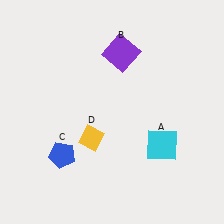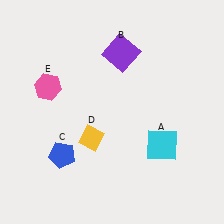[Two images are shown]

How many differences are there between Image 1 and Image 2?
There is 1 difference between the two images.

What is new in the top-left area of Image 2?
A pink hexagon (E) was added in the top-left area of Image 2.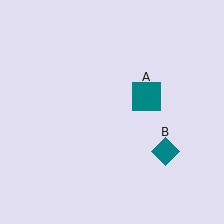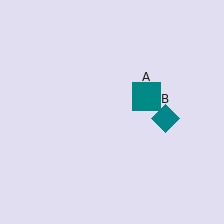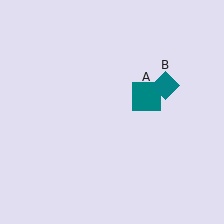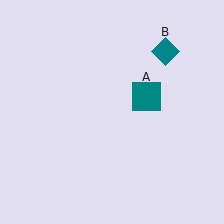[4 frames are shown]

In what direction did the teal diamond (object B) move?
The teal diamond (object B) moved up.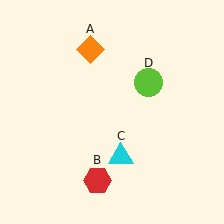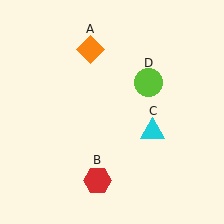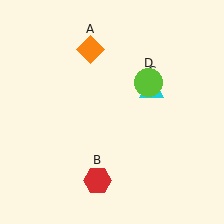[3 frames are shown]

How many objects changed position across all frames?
1 object changed position: cyan triangle (object C).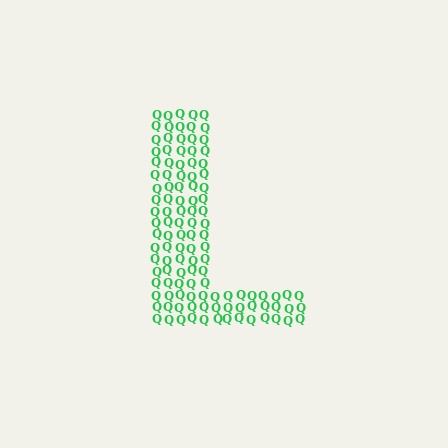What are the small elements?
The small elements are letter Q's.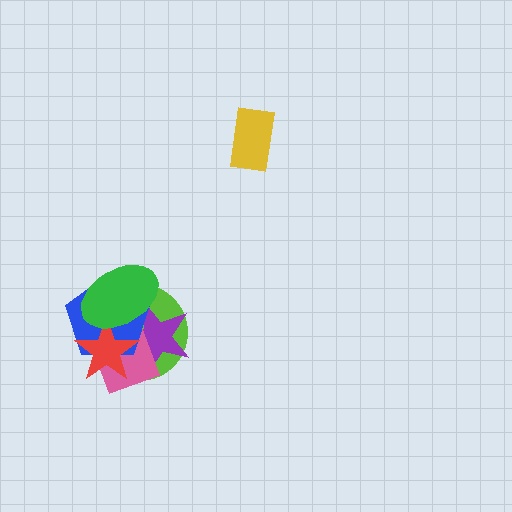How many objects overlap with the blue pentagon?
5 objects overlap with the blue pentagon.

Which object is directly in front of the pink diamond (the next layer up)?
The blue pentagon is directly in front of the pink diamond.